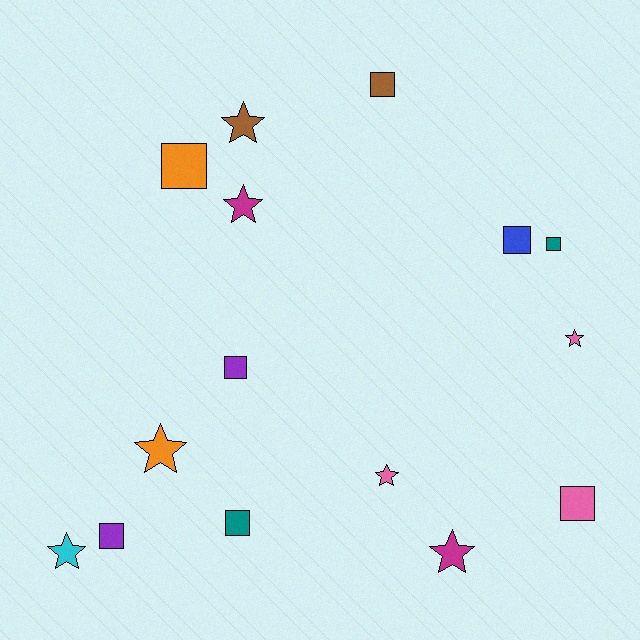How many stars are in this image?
There are 7 stars.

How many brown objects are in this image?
There are 2 brown objects.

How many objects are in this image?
There are 15 objects.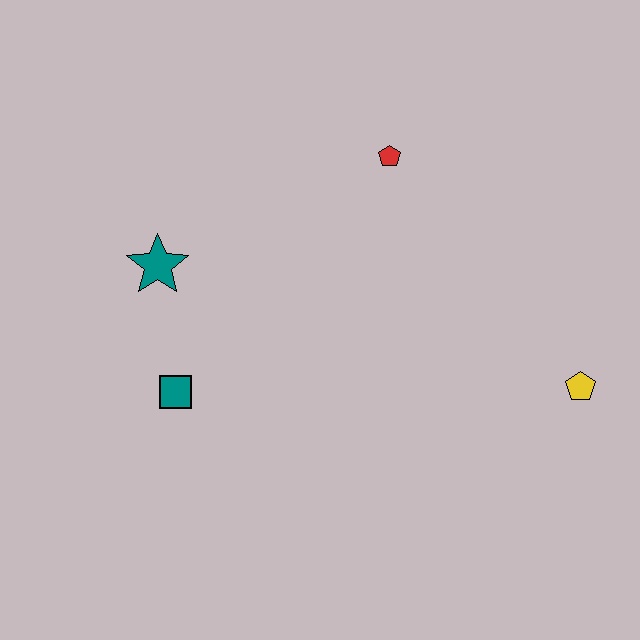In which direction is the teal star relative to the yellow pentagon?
The teal star is to the left of the yellow pentagon.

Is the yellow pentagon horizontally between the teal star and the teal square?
No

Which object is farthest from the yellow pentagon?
The teal star is farthest from the yellow pentagon.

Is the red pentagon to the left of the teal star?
No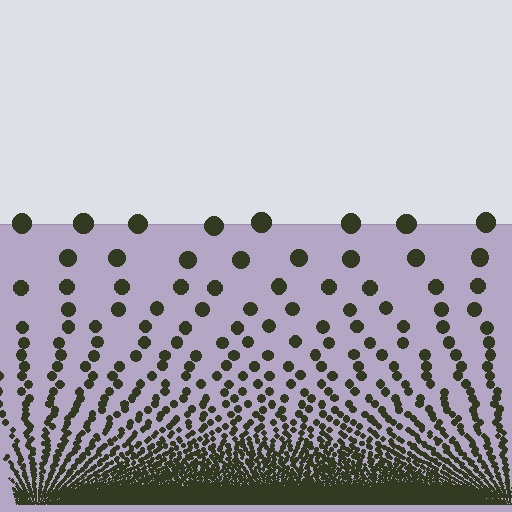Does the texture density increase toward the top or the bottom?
Density increases toward the bottom.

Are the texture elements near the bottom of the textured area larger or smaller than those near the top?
Smaller. The gradient is inverted — elements near the bottom are smaller and denser.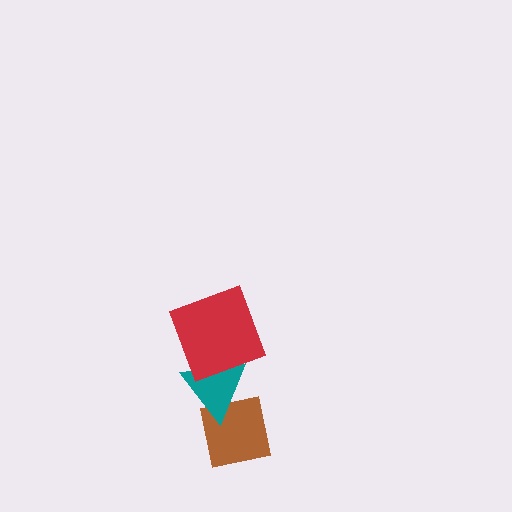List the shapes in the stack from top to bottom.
From top to bottom: the red square, the teal triangle, the brown square.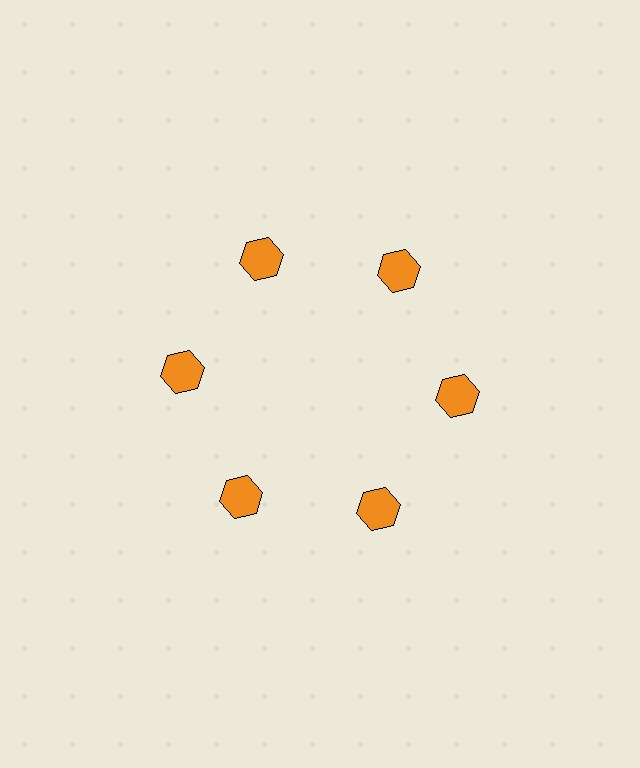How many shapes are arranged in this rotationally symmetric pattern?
There are 6 shapes, arranged in 6 groups of 1.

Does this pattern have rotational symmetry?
Yes, this pattern has 6-fold rotational symmetry. It looks the same after rotating 60 degrees around the center.